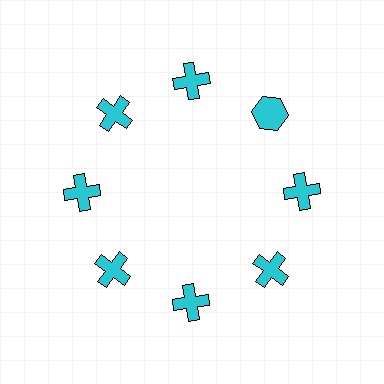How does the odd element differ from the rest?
It has a different shape: hexagon instead of cross.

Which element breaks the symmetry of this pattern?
The cyan hexagon at roughly the 2 o'clock position breaks the symmetry. All other shapes are cyan crosses.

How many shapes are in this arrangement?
There are 8 shapes arranged in a ring pattern.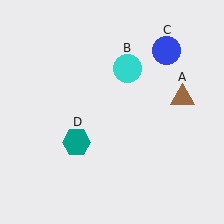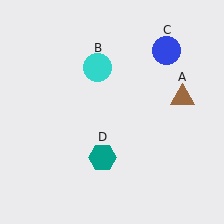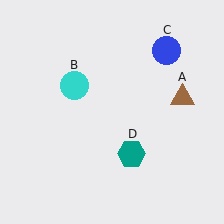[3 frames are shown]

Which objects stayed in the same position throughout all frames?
Brown triangle (object A) and blue circle (object C) remained stationary.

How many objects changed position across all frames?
2 objects changed position: cyan circle (object B), teal hexagon (object D).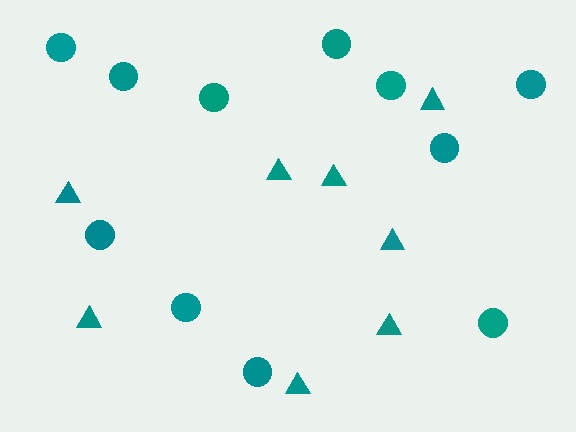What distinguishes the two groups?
There are 2 groups: one group of circles (11) and one group of triangles (8).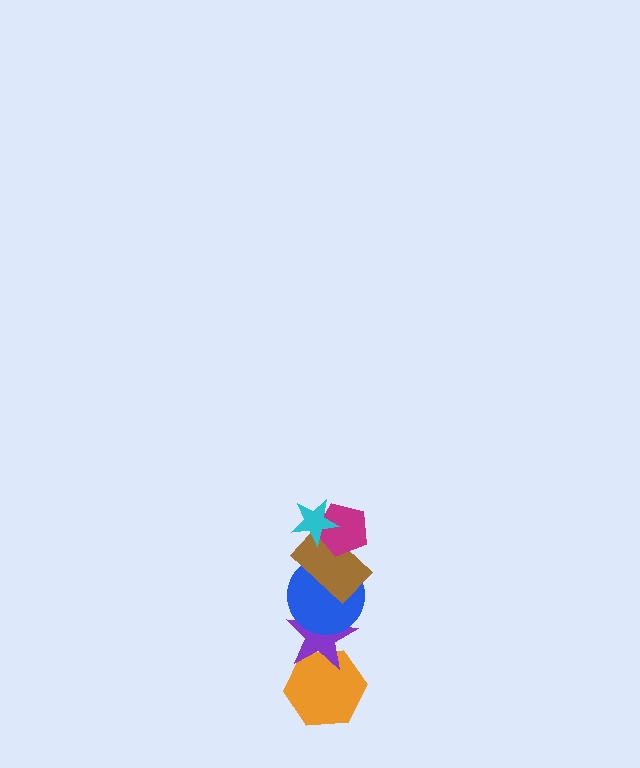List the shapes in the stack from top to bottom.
From top to bottom: the cyan star, the magenta pentagon, the brown rectangle, the blue circle, the purple star, the orange hexagon.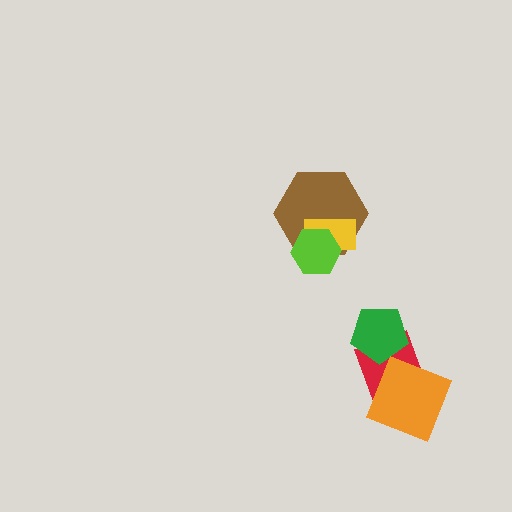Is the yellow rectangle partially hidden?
Yes, it is partially covered by another shape.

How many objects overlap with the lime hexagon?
2 objects overlap with the lime hexagon.